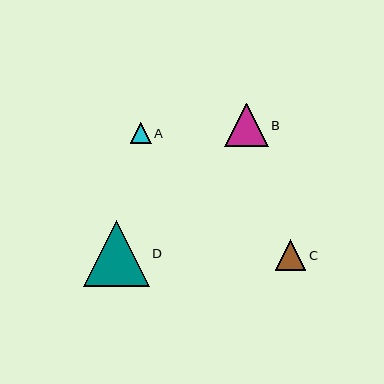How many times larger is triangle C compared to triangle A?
Triangle C is approximately 1.5 times the size of triangle A.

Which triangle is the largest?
Triangle D is the largest with a size of approximately 66 pixels.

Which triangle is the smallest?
Triangle A is the smallest with a size of approximately 21 pixels.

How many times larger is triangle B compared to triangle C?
Triangle B is approximately 1.4 times the size of triangle C.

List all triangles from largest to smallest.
From largest to smallest: D, B, C, A.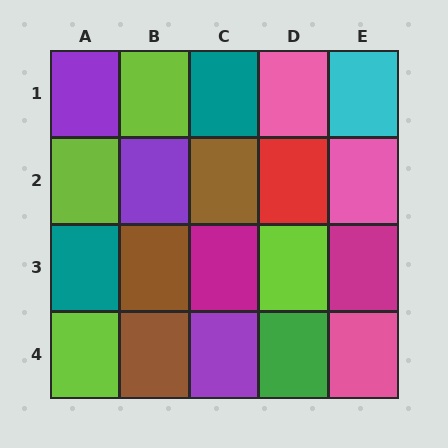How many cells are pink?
3 cells are pink.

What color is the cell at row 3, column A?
Teal.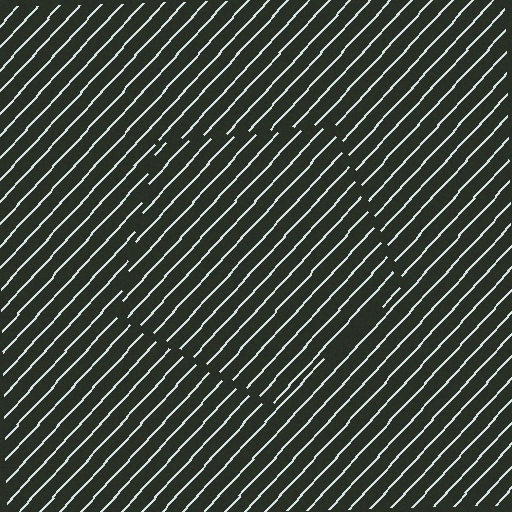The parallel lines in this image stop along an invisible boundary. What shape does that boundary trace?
An illusory pentagon. The interior of the shape contains the same grating, shifted by half a period — the contour is defined by the phase discontinuity where line-ends from the inner and outer gratings abut.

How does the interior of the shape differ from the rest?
The interior of the shape contains the same grating, shifted by half a period — the contour is defined by the phase discontinuity where line-ends from the inner and outer gratings abut.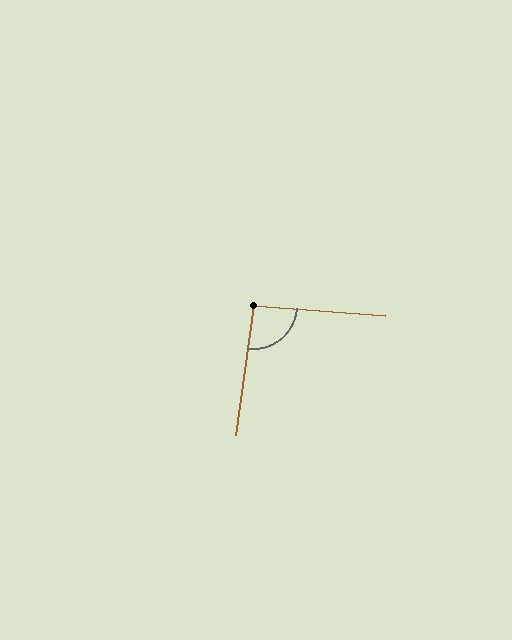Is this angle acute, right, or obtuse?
It is approximately a right angle.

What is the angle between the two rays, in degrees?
Approximately 94 degrees.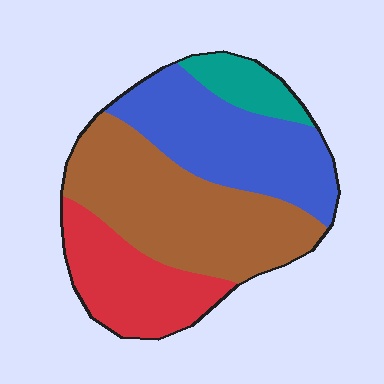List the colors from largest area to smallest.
From largest to smallest: brown, blue, red, teal.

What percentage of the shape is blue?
Blue takes up about one third (1/3) of the shape.